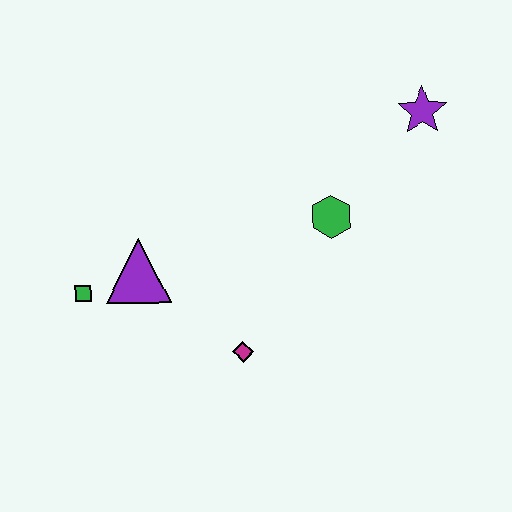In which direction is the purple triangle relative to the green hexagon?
The purple triangle is to the left of the green hexagon.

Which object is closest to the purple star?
The green hexagon is closest to the purple star.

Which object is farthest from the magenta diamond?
The purple star is farthest from the magenta diamond.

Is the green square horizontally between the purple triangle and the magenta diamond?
No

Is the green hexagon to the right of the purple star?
No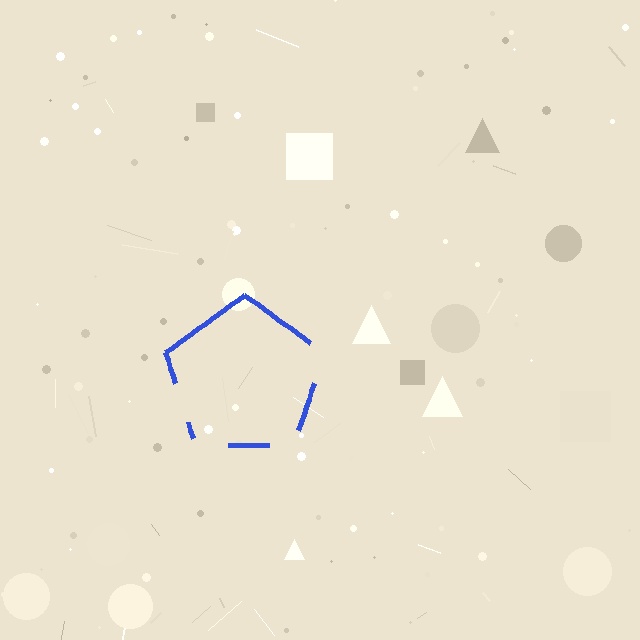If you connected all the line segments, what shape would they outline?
They would outline a pentagon.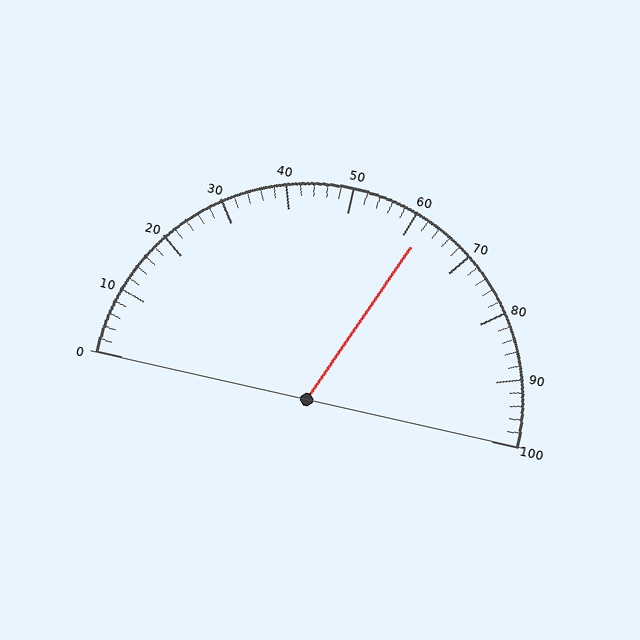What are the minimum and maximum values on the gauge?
The gauge ranges from 0 to 100.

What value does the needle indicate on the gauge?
The needle indicates approximately 62.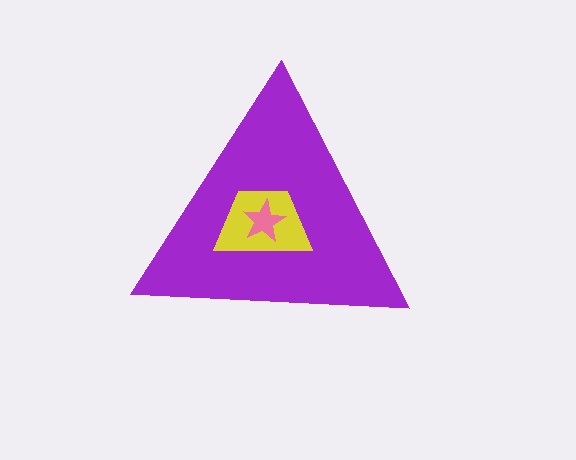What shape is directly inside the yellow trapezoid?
The pink star.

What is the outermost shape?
The purple triangle.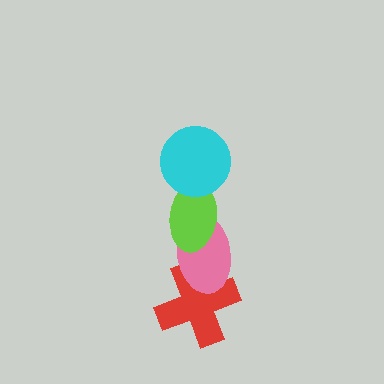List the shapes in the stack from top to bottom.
From top to bottom: the cyan circle, the lime ellipse, the pink ellipse, the red cross.